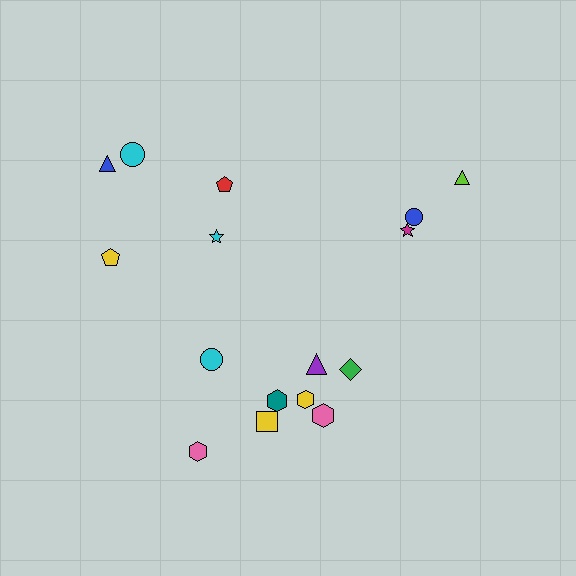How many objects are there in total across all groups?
There are 17 objects.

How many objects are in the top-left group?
There are 6 objects.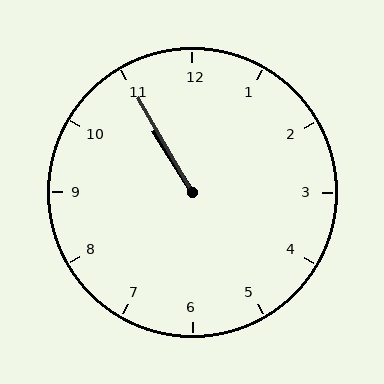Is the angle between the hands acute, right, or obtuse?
It is acute.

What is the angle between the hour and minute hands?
Approximately 2 degrees.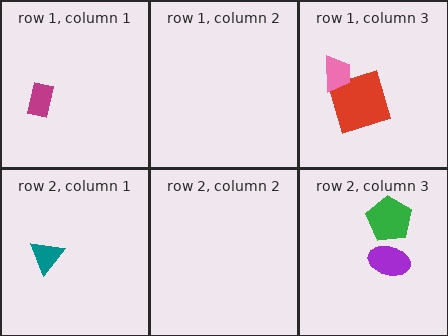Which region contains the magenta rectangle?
The row 1, column 1 region.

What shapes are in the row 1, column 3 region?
The red square, the pink trapezoid.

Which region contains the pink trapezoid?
The row 1, column 3 region.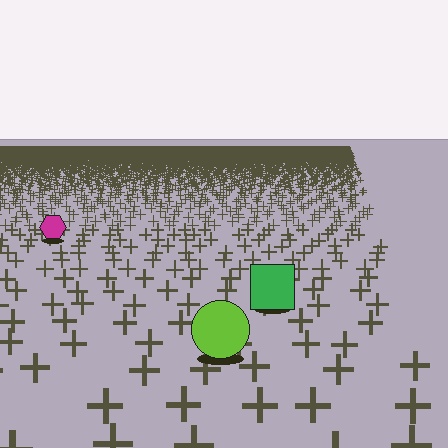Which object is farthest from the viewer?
The magenta hexagon is farthest from the viewer. It appears smaller and the ground texture around it is denser.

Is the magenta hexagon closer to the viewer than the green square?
No. The green square is closer — you can tell from the texture gradient: the ground texture is coarser near it.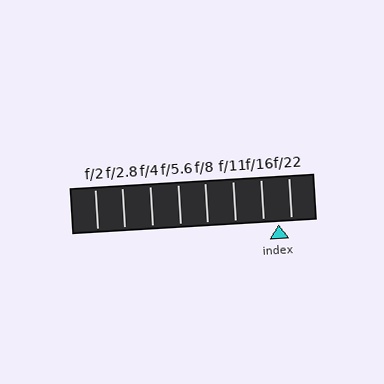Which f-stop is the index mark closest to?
The index mark is closest to f/22.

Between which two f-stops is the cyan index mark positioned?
The index mark is between f/16 and f/22.